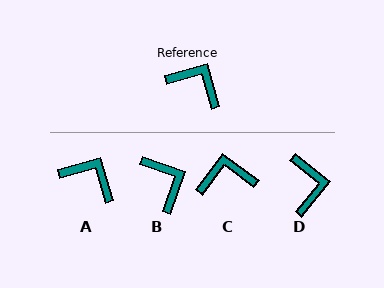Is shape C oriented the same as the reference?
No, it is off by about 37 degrees.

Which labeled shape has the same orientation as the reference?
A.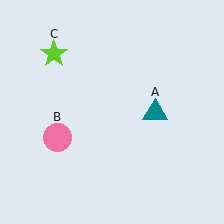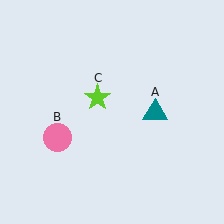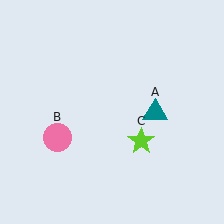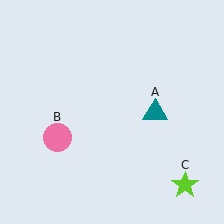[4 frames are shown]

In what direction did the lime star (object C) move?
The lime star (object C) moved down and to the right.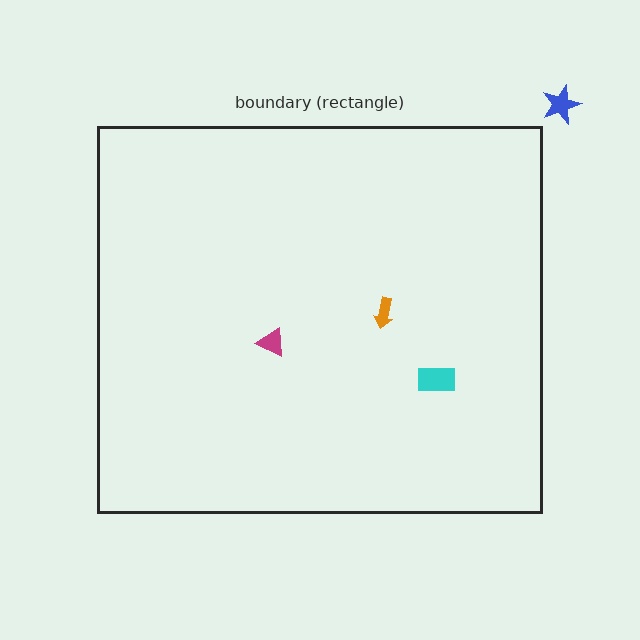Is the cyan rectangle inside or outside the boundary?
Inside.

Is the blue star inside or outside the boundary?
Outside.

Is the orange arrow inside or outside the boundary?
Inside.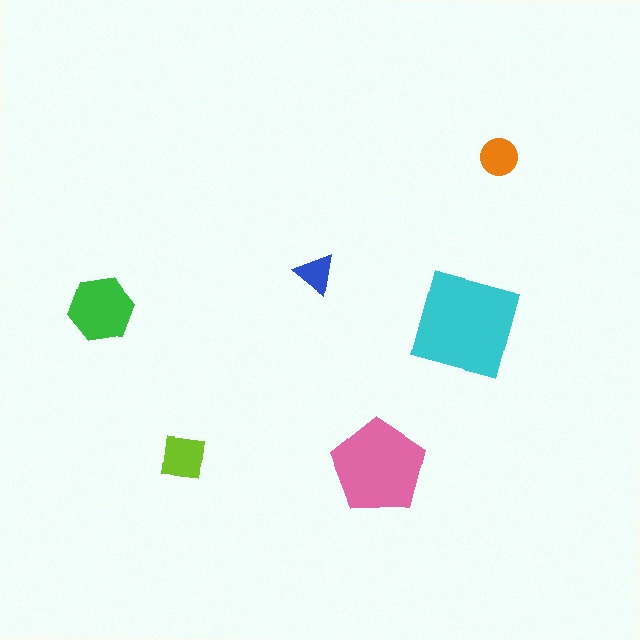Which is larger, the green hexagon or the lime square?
The green hexagon.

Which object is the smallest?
The blue triangle.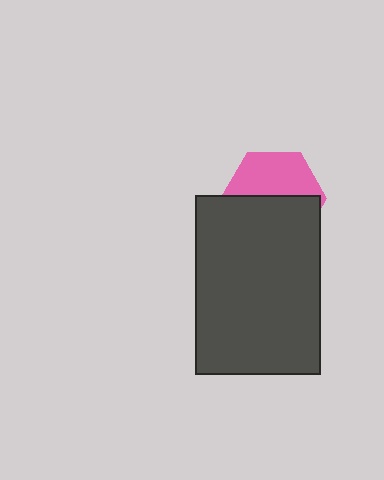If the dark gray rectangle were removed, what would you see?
You would see the complete pink hexagon.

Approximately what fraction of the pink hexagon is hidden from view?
Roughly 54% of the pink hexagon is hidden behind the dark gray rectangle.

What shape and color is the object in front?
The object in front is a dark gray rectangle.